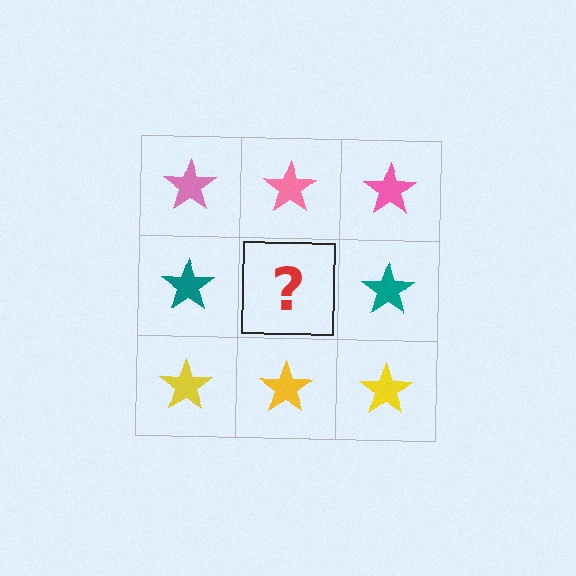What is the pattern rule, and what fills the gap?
The rule is that each row has a consistent color. The gap should be filled with a teal star.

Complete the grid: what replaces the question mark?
The question mark should be replaced with a teal star.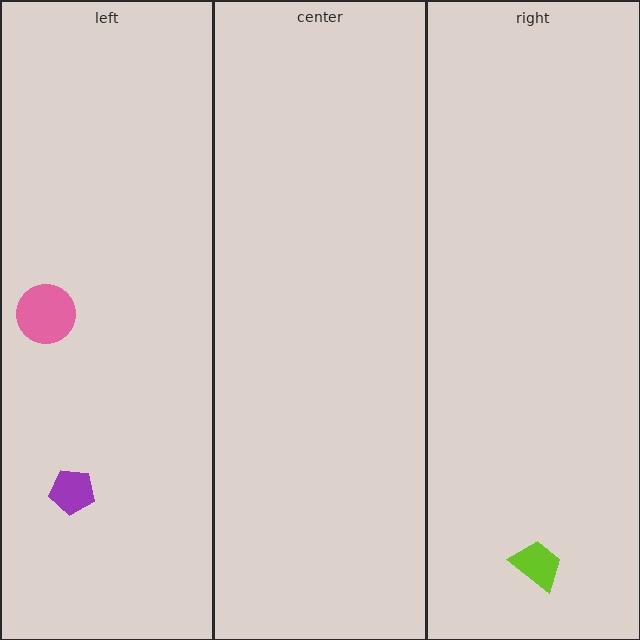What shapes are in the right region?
The lime trapezoid.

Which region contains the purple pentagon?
The left region.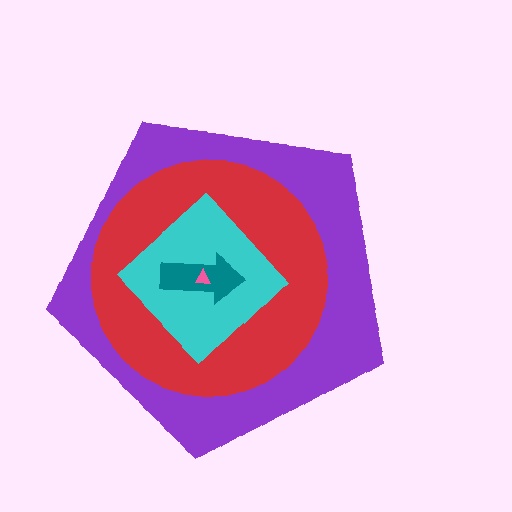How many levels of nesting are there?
5.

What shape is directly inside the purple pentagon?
The red circle.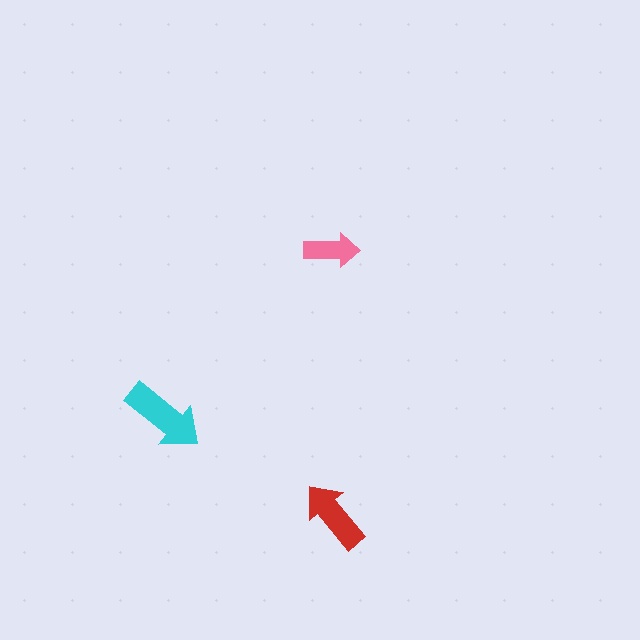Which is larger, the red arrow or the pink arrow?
The red one.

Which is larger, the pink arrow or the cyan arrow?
The cyan one.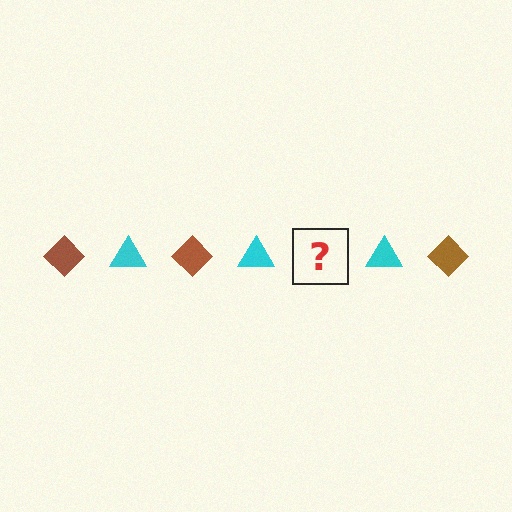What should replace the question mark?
The question mark should be replaced with a brown diamond.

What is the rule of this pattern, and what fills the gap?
The rule is that the pattern alternates between brown diamond and cyan triangle. The gap should be filled with a brown diamond.